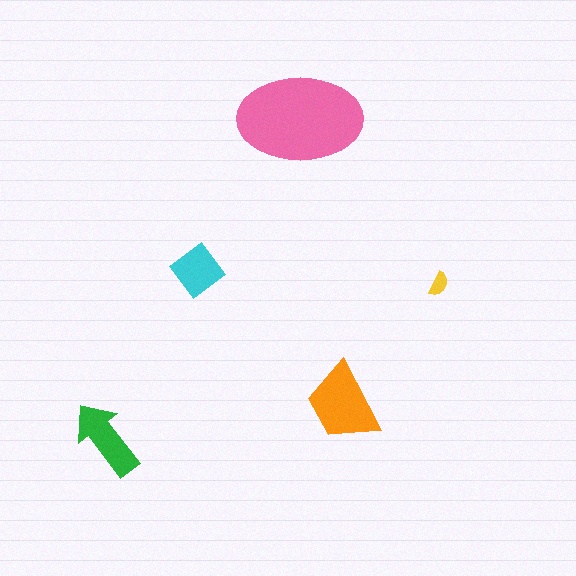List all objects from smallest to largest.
The yellow semicircle, the cyan diamond, the green arrow, the orange trapezoid, the pink ellipse.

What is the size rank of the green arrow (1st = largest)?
3rd.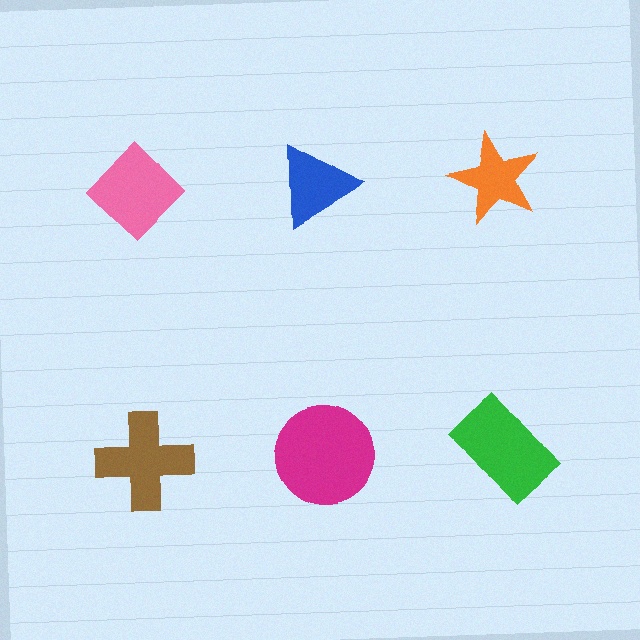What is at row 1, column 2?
A blue triangle.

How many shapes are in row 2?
3 shapes.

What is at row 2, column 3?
A green rectangle.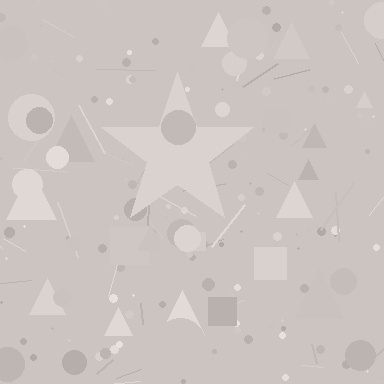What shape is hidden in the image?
A star is hidden in the image.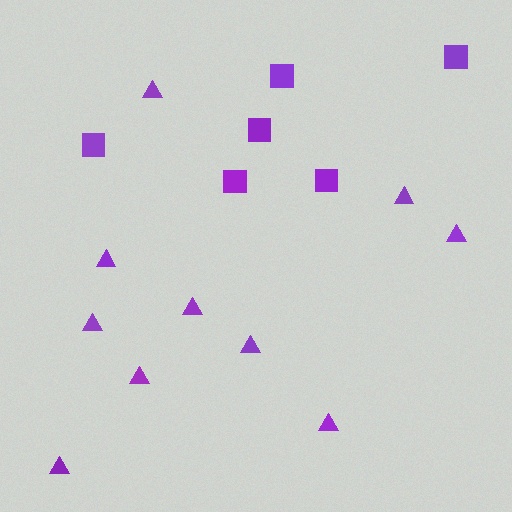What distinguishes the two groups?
There are 2 groups: one group of triangles (10) and one group of squares (6).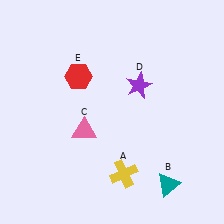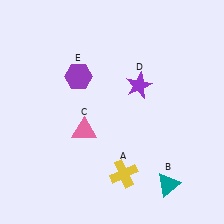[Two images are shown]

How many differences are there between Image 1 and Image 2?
There is 1 difference between the two images.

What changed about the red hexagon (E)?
In Image 1, E is red. In Image 2, it changed to purple.